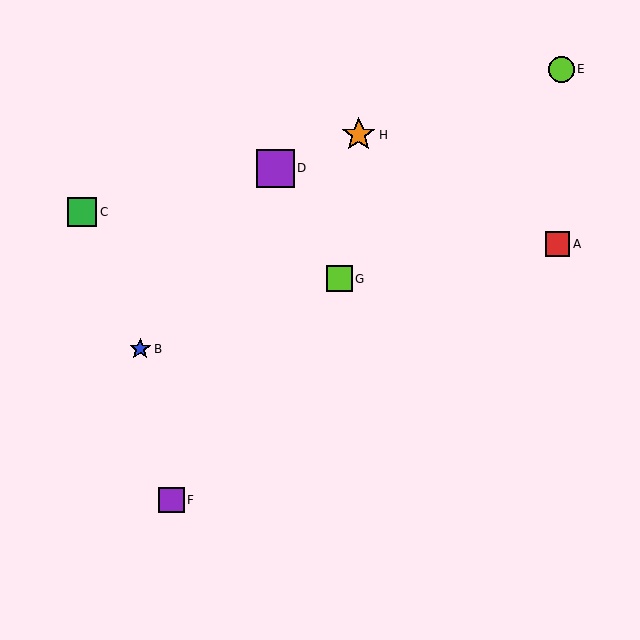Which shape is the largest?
The purple square (labeled D) is the largest.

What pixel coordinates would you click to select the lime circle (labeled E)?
Click at (561, 69) to select the lime circle E.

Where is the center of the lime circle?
The center of the lime circle is at (561, 69).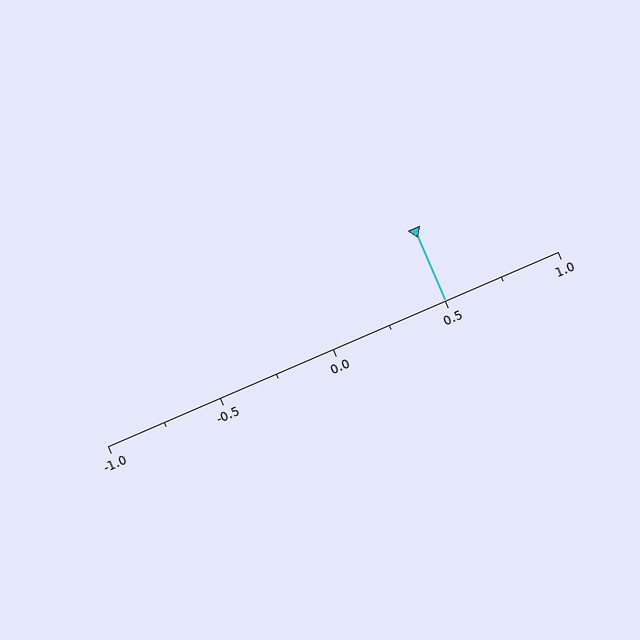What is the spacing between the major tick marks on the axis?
The major ticks are spaced 0.5 apart.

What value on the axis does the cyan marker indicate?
The marker indicates approximately 0.5.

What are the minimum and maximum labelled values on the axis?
The axis runs from -1.0 to 1.0.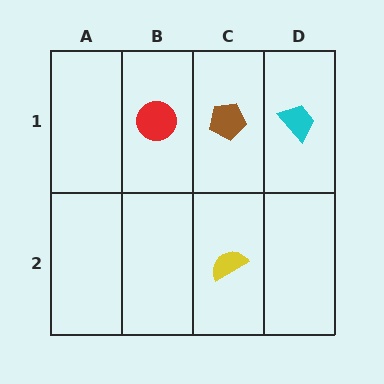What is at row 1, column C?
A brown pentagon.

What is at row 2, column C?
A yellow semicircle.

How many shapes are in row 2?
1 shape.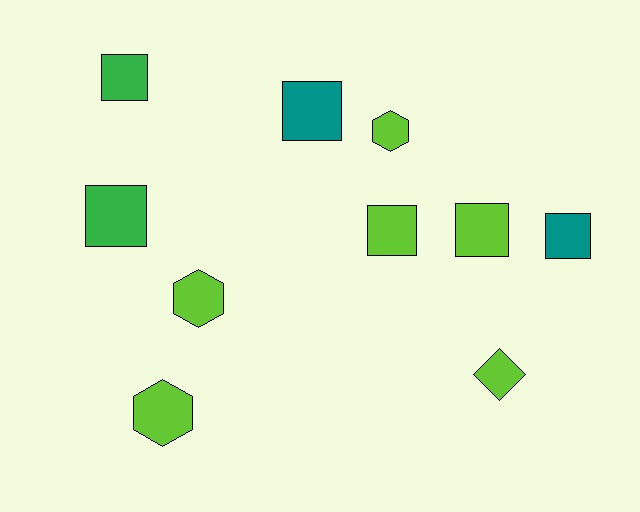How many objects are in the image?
There are 10 objects.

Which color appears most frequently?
Lime, with 6 objects.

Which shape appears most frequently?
Square, with 6 objects.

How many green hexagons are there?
There are no green hexagons.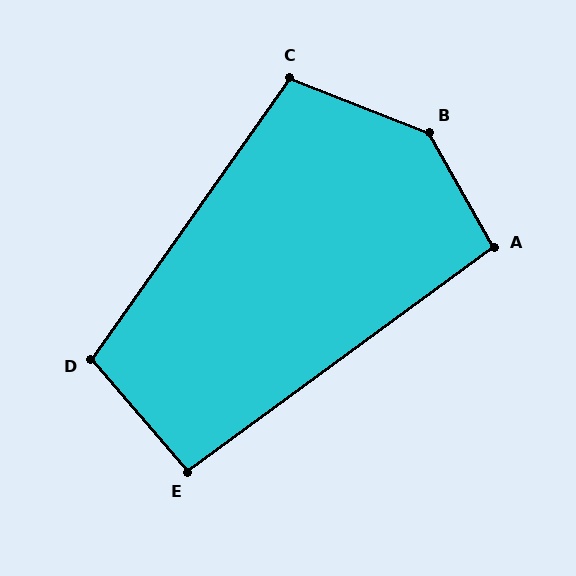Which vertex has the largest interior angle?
B, at approximately 141 degrees.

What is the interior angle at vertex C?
Approximately 104 degrees (obtuse).